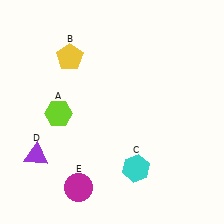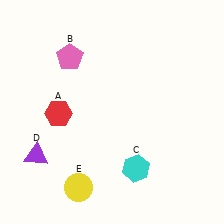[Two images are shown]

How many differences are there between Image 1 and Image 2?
There are 3 differences between the two images.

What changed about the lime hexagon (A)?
In Image 1, A is lime. In Image 2, it changed to red.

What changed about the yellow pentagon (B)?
In Image 1, B is yellow. In Image 2, it changed to pink.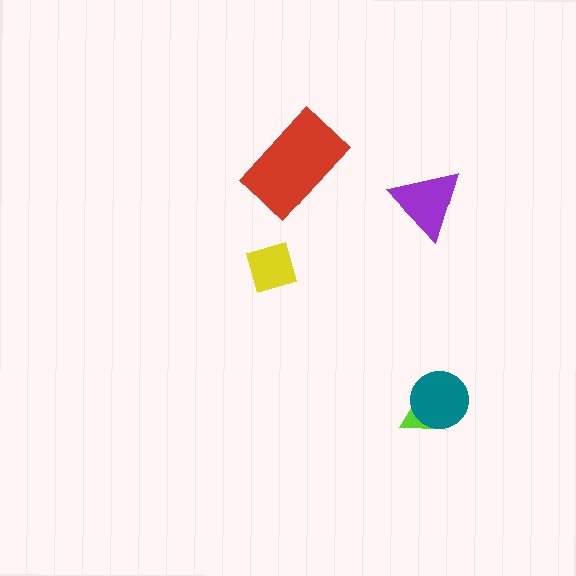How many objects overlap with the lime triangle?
1 object overlaps with the lime triangle.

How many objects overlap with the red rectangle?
0 objects overlap with the red rectangle.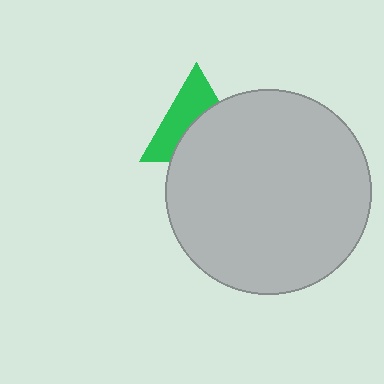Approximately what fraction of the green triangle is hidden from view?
Roughly 51% of the green triangle is hidden behind the light gray circle.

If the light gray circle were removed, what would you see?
You would see the complete green triangle.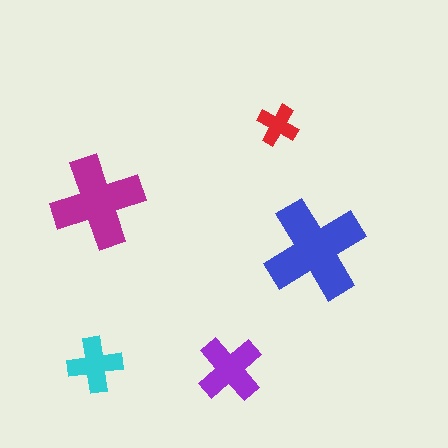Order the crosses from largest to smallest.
the blue one, the magenta one, the purple one, the cyan one, the red one.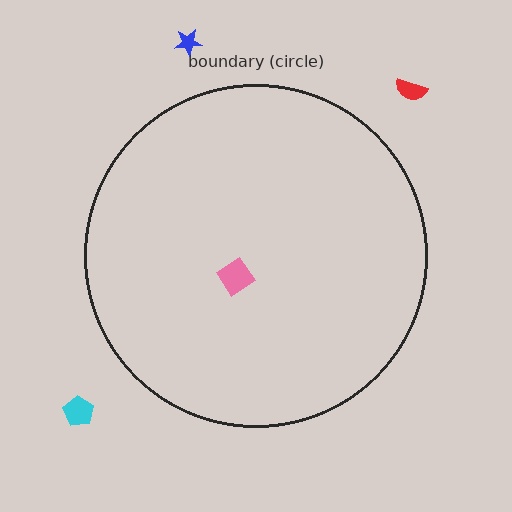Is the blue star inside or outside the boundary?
Outside.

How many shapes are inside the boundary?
1 inside, 3 outside.